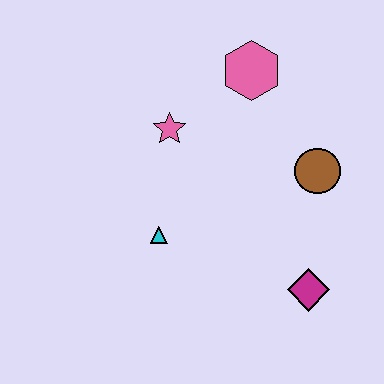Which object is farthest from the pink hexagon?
The magenta diamond is farthest from the pink hexagon.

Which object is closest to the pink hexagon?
The pink star is closest to the pink hexagon.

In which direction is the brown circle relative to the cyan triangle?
The brown circle is to the right of the cyan triangle.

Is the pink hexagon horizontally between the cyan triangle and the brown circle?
Yes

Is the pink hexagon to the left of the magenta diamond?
Yes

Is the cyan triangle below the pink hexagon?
Yes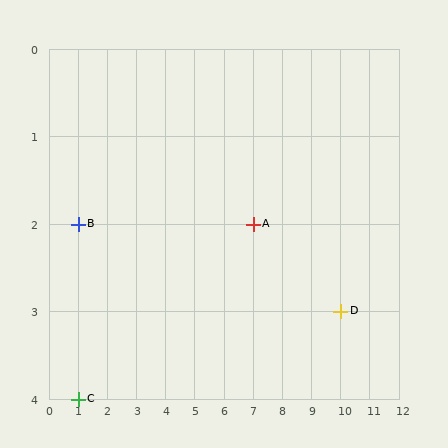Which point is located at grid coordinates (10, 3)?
Point D is at (10, 3).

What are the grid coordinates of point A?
Point A is at grid coordinates (7, 2).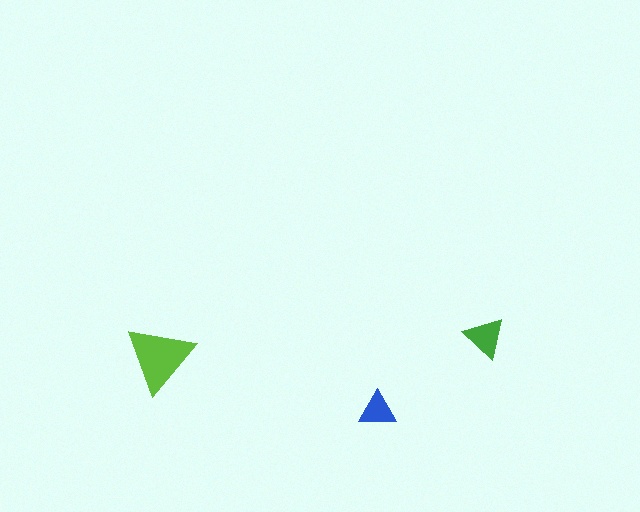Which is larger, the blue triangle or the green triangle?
The green one.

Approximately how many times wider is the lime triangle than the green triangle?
About 1.5 times wider.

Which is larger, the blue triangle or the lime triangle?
The lime one.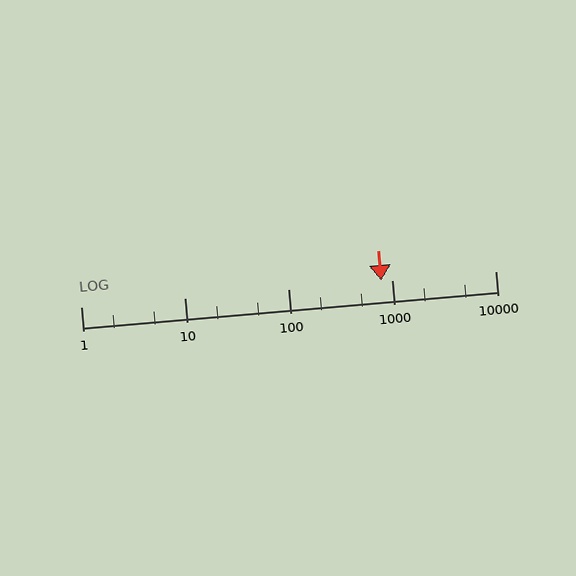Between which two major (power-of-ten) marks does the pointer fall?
The pointer is between 100 and 1000.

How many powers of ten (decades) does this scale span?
The scale spans 4 decades, from 1 to 10000.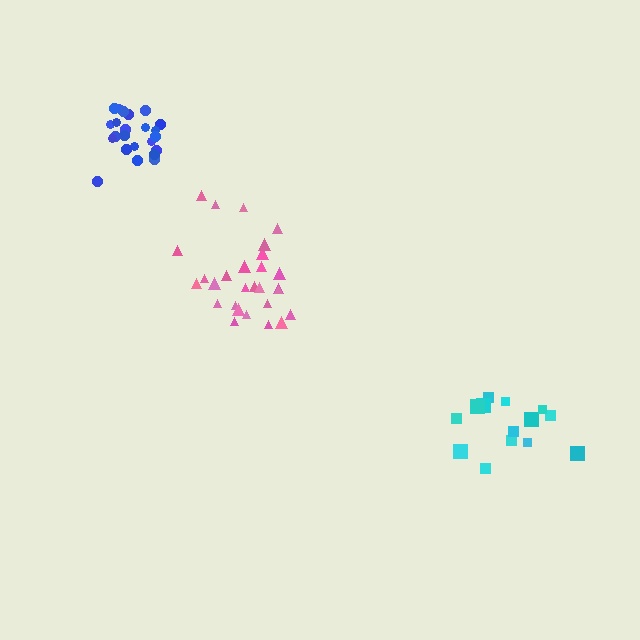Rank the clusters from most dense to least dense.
blue, pink, cyan.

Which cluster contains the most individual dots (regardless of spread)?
Pink (28).